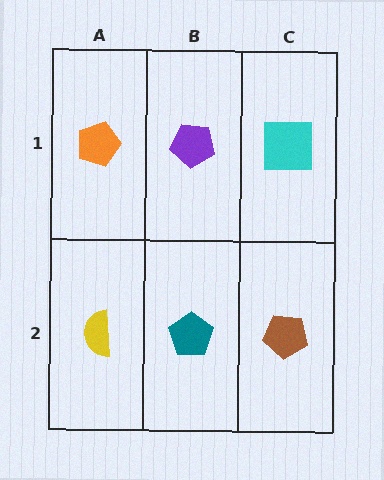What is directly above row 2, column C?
A cyan square.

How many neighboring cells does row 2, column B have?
3.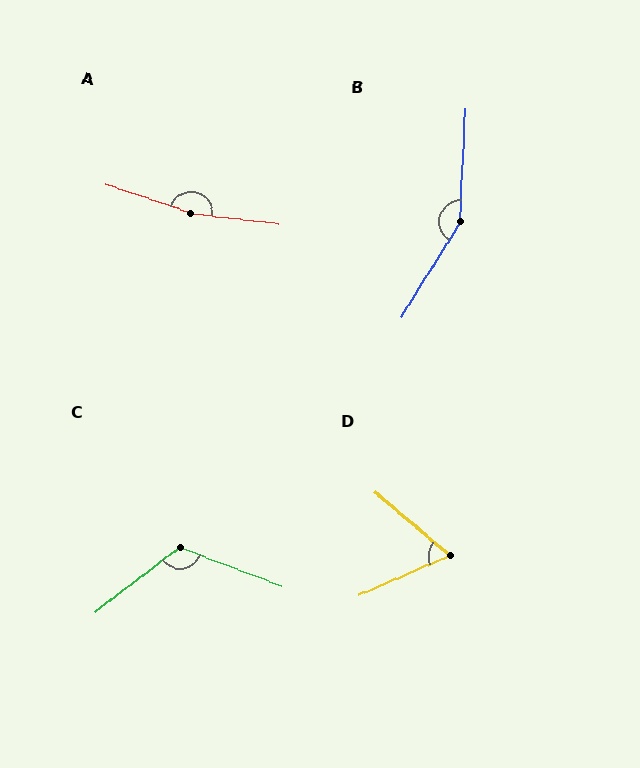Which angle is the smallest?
D, at approximately 64 degrees.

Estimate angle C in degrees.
Approximately 122 degrees.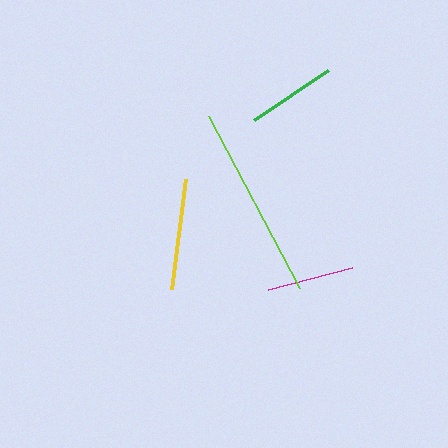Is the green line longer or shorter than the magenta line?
The green line is longer than the magenta line.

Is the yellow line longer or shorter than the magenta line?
The yellow line is longer than the magenta line.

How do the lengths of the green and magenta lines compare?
The green and magenta lines are approximately the same length.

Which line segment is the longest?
The lime line is the longest at approximately 195 pixels.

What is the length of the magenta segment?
The magenta segment is approximately 87 pixels long.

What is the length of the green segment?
The green segment is approximately 89 pixels long.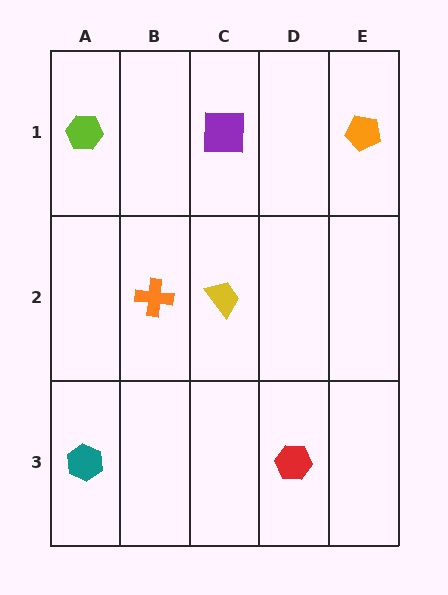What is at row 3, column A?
A teal hexagon.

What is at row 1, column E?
An orange pentagon.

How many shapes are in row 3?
2 shapes.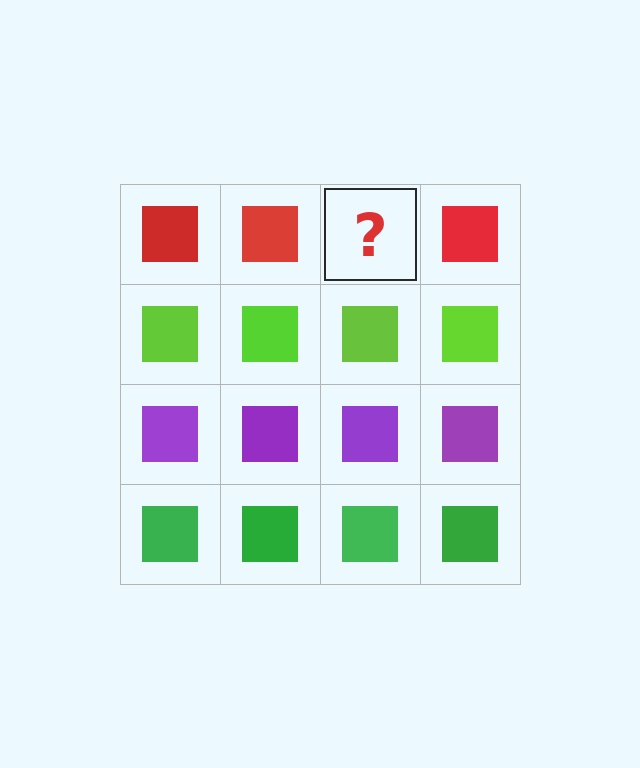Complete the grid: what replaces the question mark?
The question mark should be replaced with a red square.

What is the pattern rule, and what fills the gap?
The rule is that each row has a consistent color. The gap should be filled with a red square.